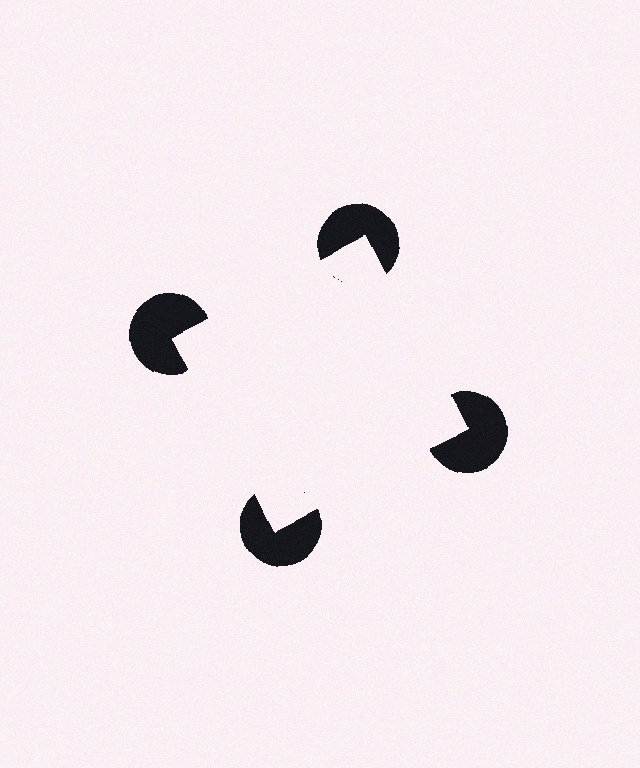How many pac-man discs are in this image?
There are 4 — one at each vertex of the illusory square.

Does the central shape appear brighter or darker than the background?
It typically appears slightly brighter than the background, even though no actual brightness change is drawn.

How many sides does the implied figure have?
4 sides.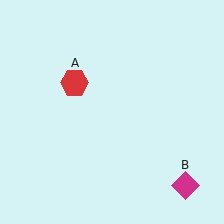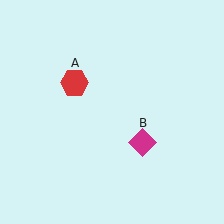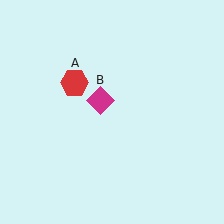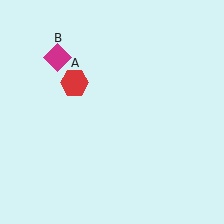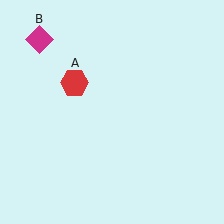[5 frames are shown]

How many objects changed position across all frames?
1 object changed position: magenta diamond (object B).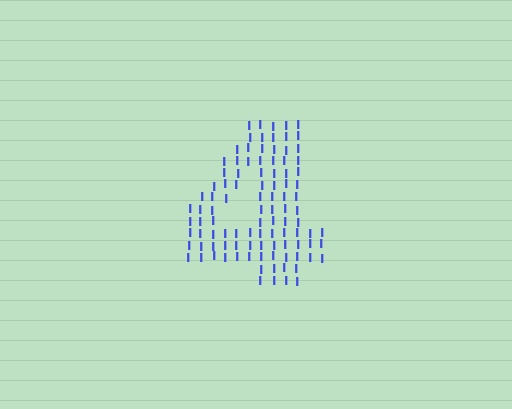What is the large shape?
The large shape is the digit 4.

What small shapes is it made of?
It is made of small letter I's.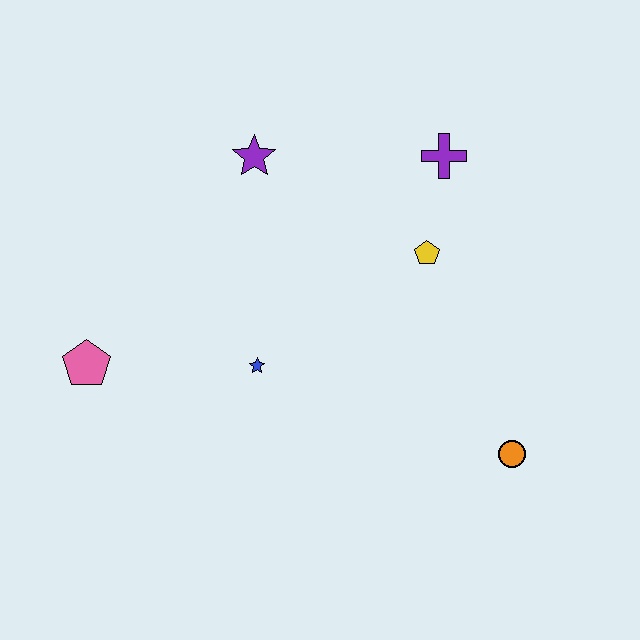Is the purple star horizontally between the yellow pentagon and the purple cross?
No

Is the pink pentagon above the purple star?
No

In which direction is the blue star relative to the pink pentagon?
The blue star is to the right of the pink pentagon.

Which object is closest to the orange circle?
The yellow pentagon is closest to the orange circle.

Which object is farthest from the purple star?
The orange circle is farthest from the purple star.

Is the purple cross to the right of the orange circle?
No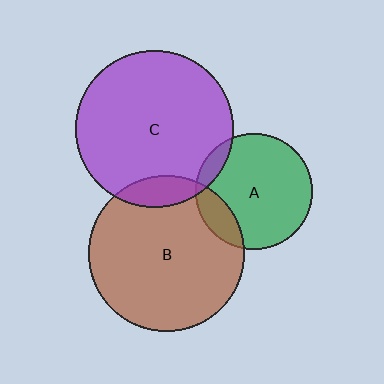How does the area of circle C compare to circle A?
Approximately 1.8 times.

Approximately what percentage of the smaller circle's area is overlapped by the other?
Approximately 10%.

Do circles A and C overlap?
Yes.